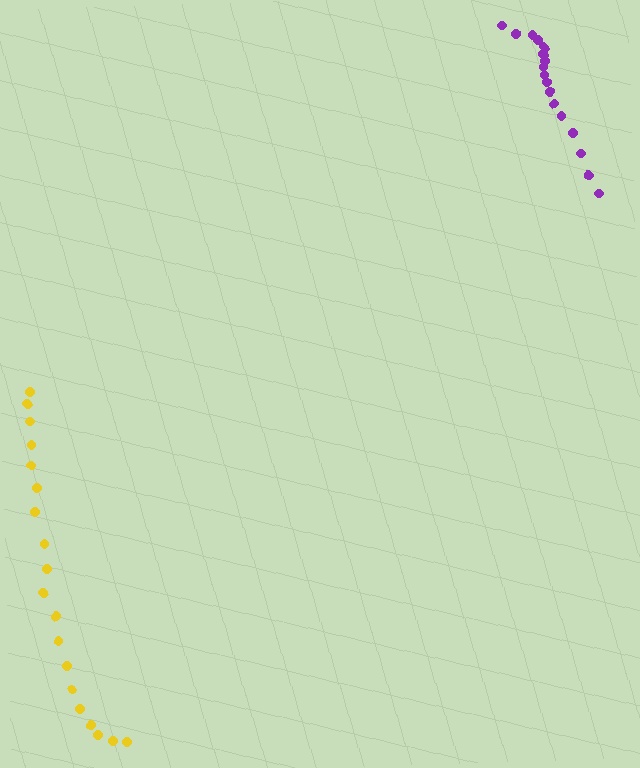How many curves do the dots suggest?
There are 2 distinct paths.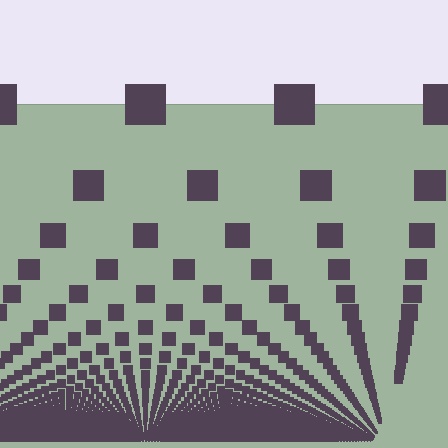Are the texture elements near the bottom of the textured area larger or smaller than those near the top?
Smaller. The gradient is inverted — elements near the bottom are smaller and denser.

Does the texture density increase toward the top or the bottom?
Density increases toward the bottom.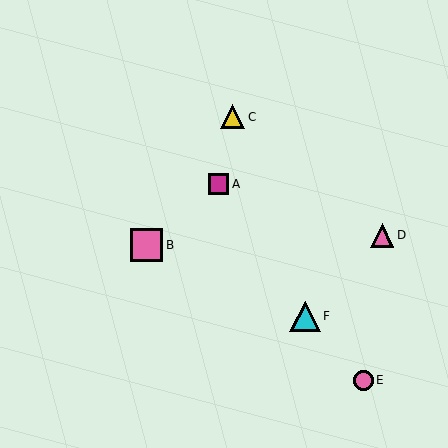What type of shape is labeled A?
Shape A is a magenta square.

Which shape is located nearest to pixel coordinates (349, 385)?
The pink circle (labeled E) at (364, 380) is nearest to that location.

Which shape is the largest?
The pink square (labeled B) is the largest.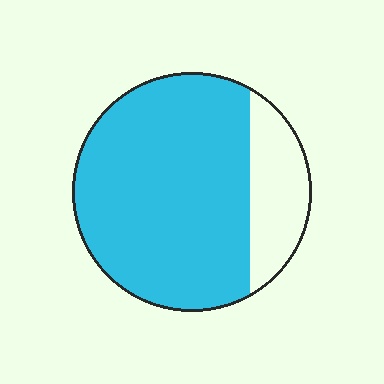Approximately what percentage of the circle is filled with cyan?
Approximately 80%.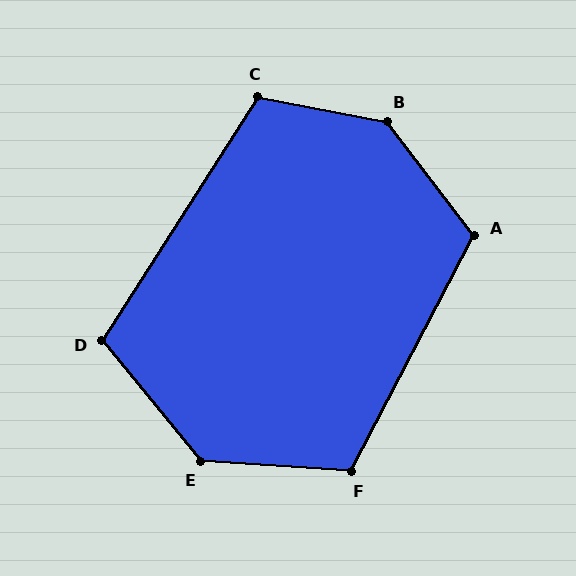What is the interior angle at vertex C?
Approximately 112 degrees (obtuse).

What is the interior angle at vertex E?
Approximately 133 degrees (obtuse).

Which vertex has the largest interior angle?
B, at approximately 138 degrees.